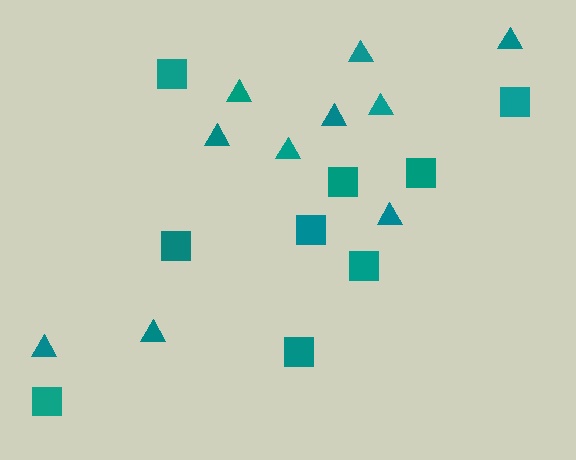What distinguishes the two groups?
There are 2 groups: one group of squares (9) and one group of triangles (10).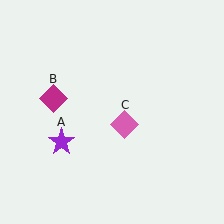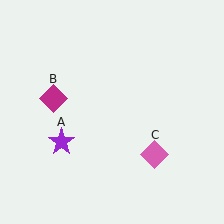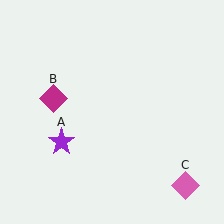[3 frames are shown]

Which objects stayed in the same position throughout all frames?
Purple star (object A) and magenta diamond (object B) remained stationary.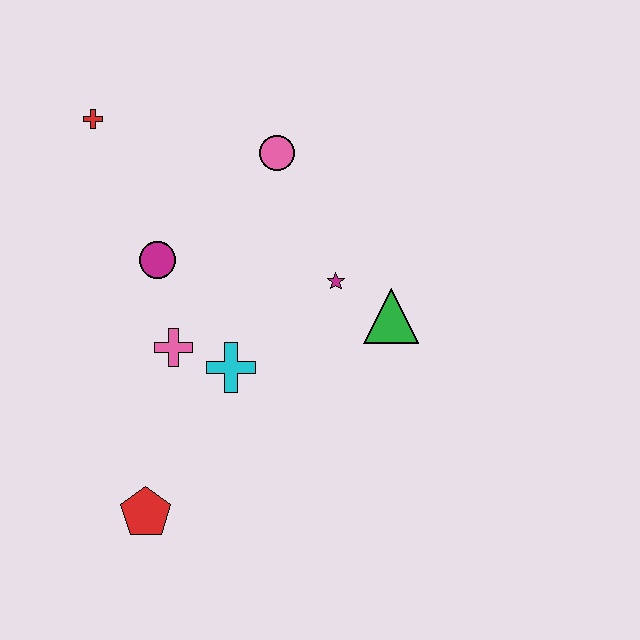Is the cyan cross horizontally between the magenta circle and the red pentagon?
No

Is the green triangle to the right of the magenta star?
Yes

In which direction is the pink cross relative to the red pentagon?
The pink cross is above the red pentagon.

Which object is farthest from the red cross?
The red pentagon is farthest from the red cross.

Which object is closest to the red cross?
The magenta circle is closest to the red cross.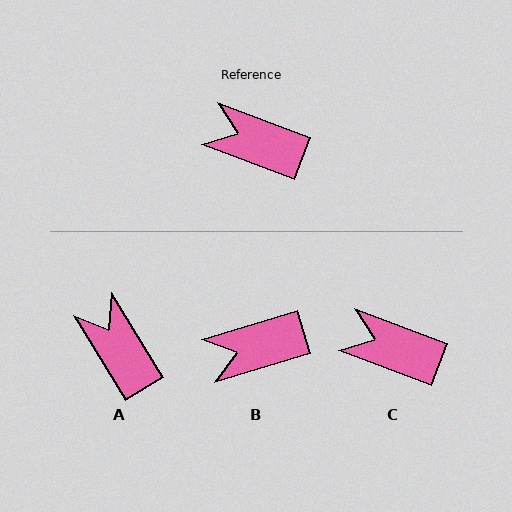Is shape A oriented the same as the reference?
No, it is off by about 38 degrees.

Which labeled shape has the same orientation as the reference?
C.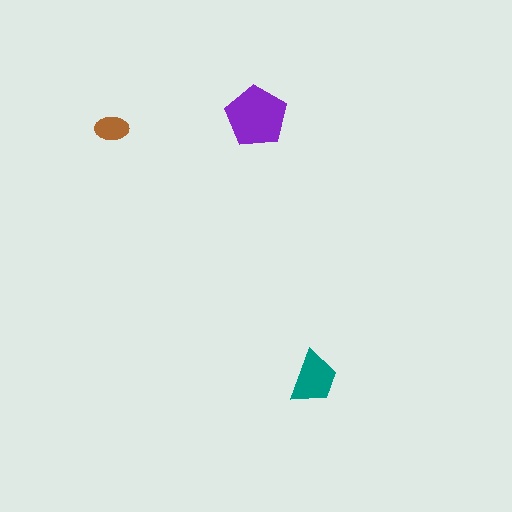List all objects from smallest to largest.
The brown ellipse, the teal trapezoid, the purple pentagon.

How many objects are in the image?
There are 3 objects in the image.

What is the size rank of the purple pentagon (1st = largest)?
1st.